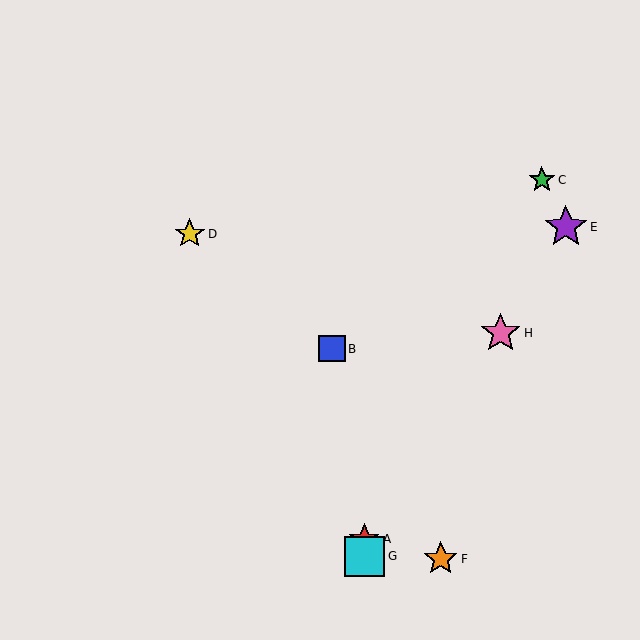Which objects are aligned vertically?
Objects A, G are aligned vertically.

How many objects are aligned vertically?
2 objects (A, G) are aligned vertically.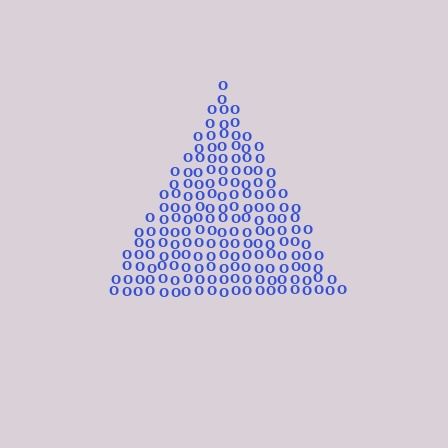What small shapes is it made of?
It is made of small letter O's.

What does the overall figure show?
The overall figure shows a triangle.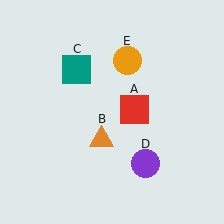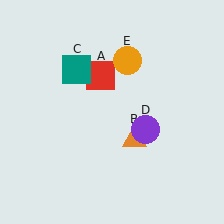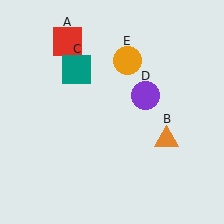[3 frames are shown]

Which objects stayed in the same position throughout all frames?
Teal square (object C) and orange circle (object E) remained stationary.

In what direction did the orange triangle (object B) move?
The orange triangle (object B) moved right.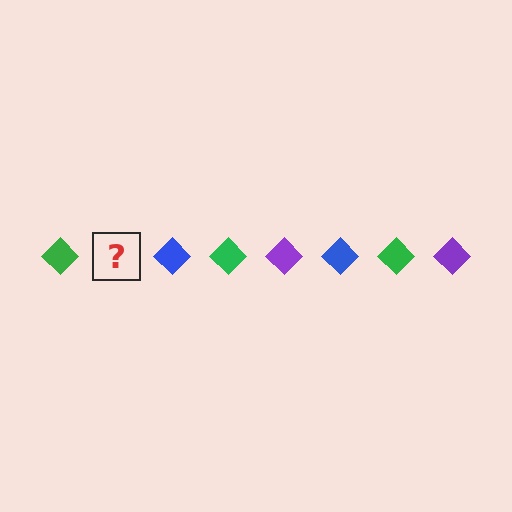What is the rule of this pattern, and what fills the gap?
The rule is that the pattern cycles through green, purple, blue diamonds. The gap should be filled with a purple diamond.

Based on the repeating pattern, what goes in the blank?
The blank should be a purple diamond.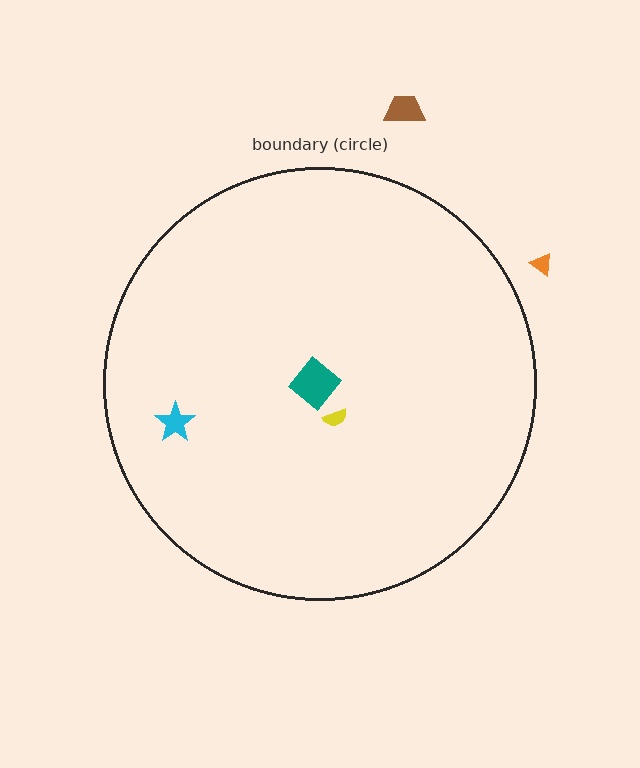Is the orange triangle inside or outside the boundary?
Outside.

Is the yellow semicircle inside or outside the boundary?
Inside.